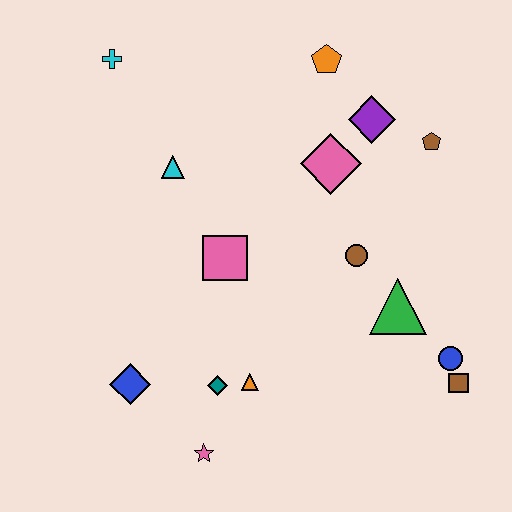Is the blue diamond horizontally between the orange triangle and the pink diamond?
No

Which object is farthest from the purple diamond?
The pink star is farthest from the purple diamond.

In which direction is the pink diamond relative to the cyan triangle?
The pink diamond is to the right of the cyan triangle.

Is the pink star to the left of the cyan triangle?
No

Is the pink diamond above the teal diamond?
Yes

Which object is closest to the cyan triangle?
The pink square is closest to the cyan triangle.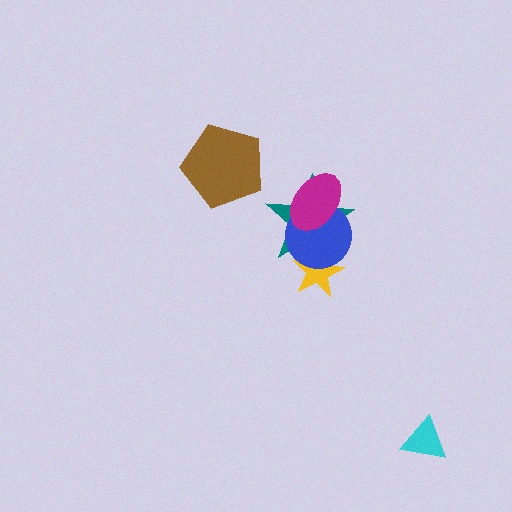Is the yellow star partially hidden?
Yes, it is partially covered by another shape.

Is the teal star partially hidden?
Yes, it is partially covered by another shape.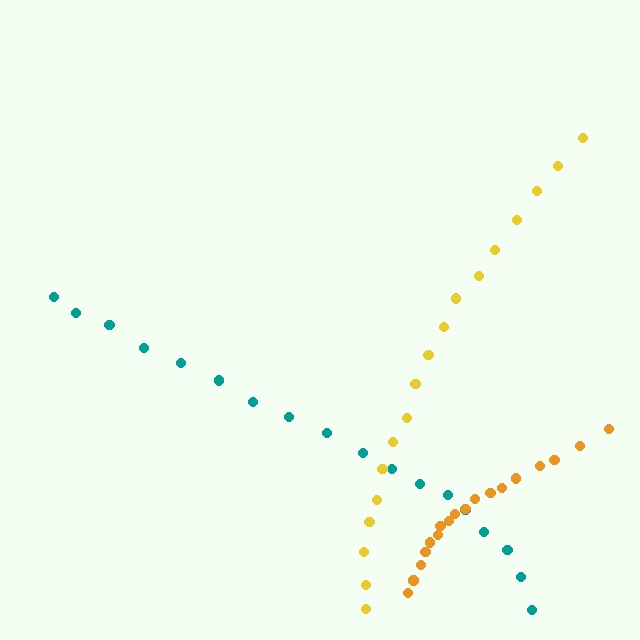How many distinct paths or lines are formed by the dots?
There are 3 distinct paths.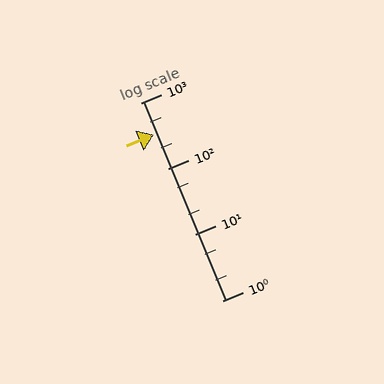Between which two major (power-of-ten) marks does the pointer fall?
The pointer is between 100 and 1000.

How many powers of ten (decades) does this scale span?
The scale spans 3 decades, from 1 to 1000.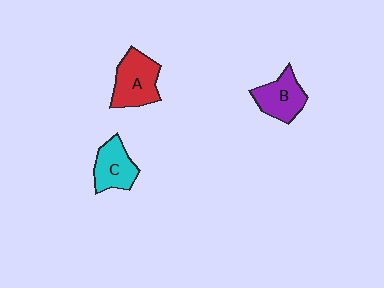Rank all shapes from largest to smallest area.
From largest to smallest: A (red), B (purple), C (cyan).